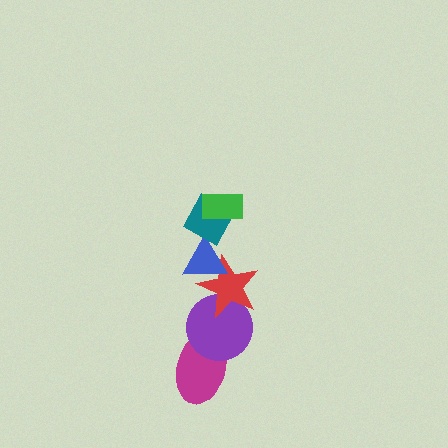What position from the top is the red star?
The red star is 4th from the top.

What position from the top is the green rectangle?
The green rectangle is 1st from the top.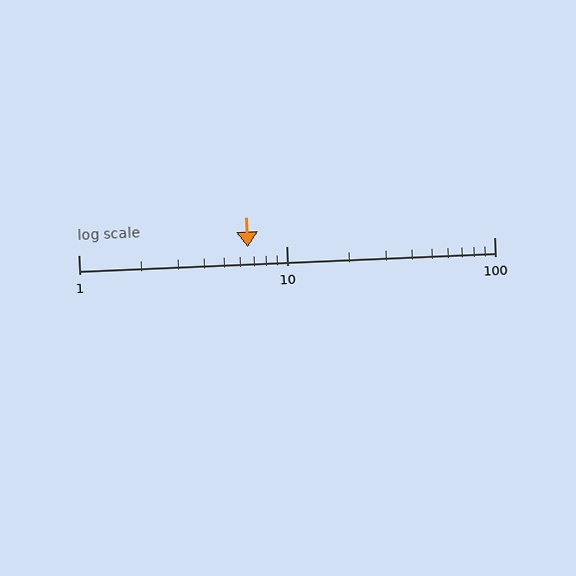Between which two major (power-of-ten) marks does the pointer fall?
The pointer is between 1 and 10.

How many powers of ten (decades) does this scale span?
The scale spans 2 decades, from 1 to 100.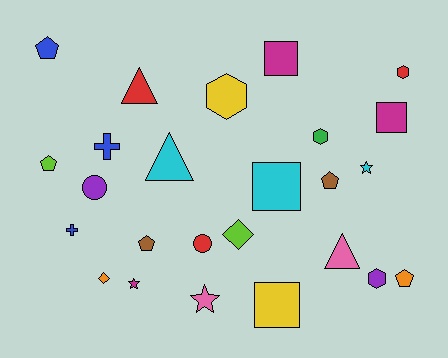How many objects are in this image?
There are 25 objects.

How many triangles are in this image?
There are 3 triangles.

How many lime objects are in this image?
There are 2 lime objects.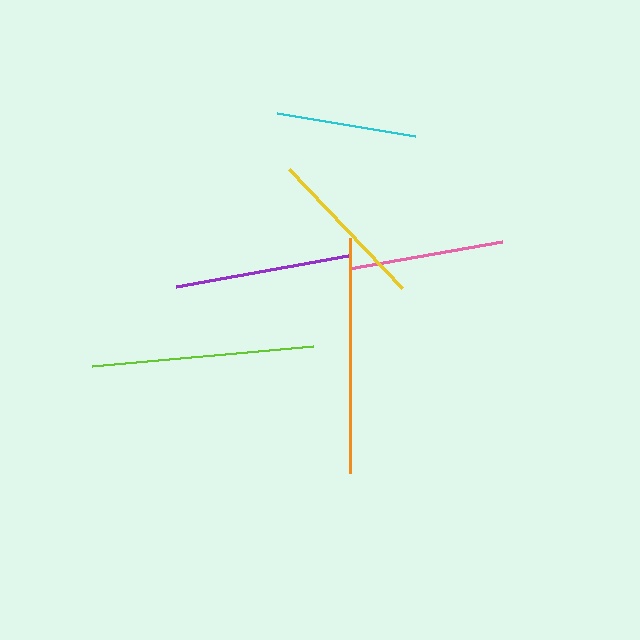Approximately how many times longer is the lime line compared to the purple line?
The lime line is approximately 1.3 times the length of the purple line.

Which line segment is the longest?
The orange line is the longest at approximately 234 pixels.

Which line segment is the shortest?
The cyan line is the shortest at approximately 140 pixels.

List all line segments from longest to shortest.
From longest to shortest: orange, lime, purple, yellow, pink, cyan.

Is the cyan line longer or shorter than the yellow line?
The yellow line is longer than the cyan line.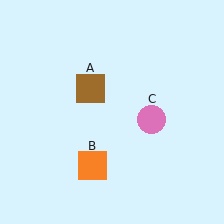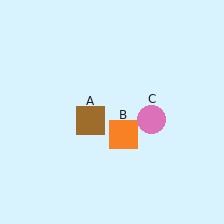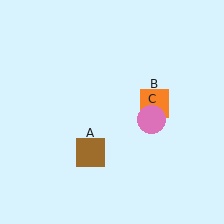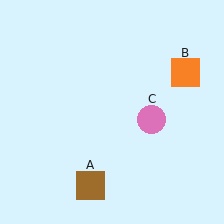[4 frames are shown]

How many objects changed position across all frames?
2 objects changed position: brown square (object A), orange square (object B).